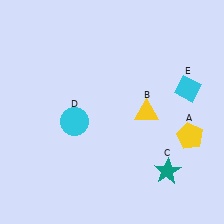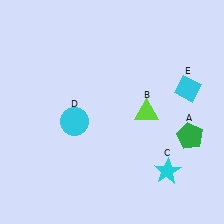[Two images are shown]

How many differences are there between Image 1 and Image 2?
There are 3 differences between the two images.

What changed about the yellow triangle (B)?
In Image 1, B is yellow. In Image 2, it changed to lime.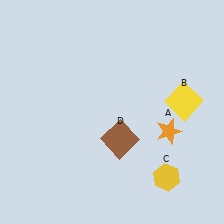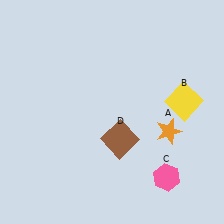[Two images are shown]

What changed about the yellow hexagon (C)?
In Image 1, C is yellow. In Image 2, it changed to pink.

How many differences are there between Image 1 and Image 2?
There is 1 difference between the two images.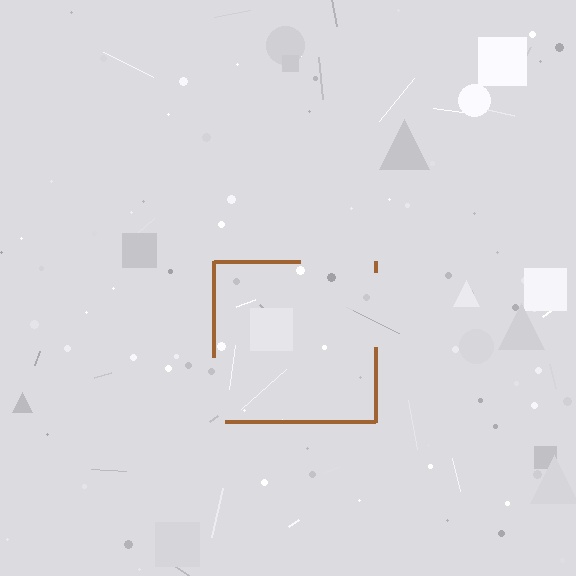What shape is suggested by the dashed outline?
The dashed outline suggests a square.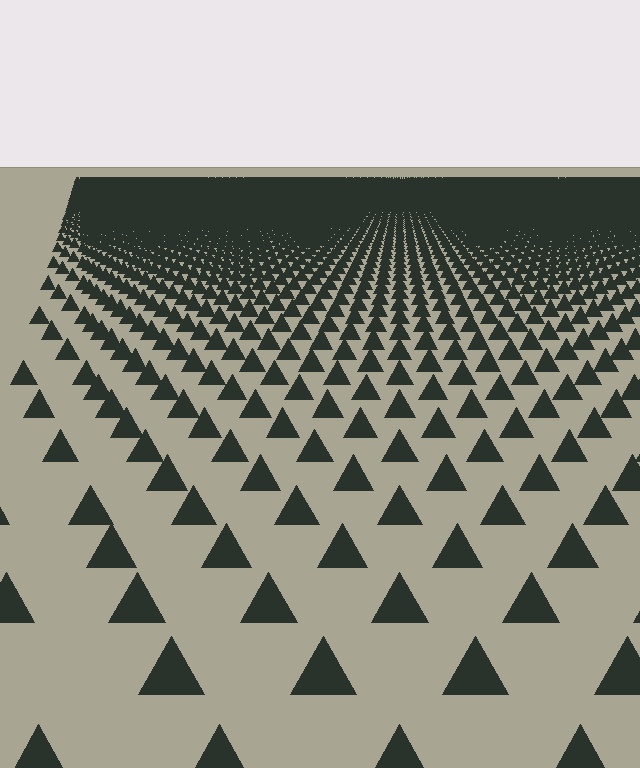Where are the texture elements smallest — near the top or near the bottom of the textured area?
Near the top.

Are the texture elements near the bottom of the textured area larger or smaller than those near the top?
Larger. Near the bottom, elements are closer to the viewer and appear at a bigger on-screen size.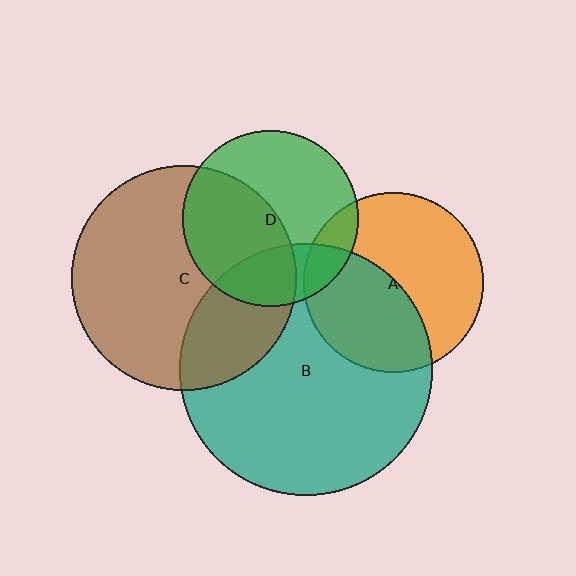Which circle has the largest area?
Circle B (teal).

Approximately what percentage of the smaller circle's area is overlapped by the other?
Approximately 45%.